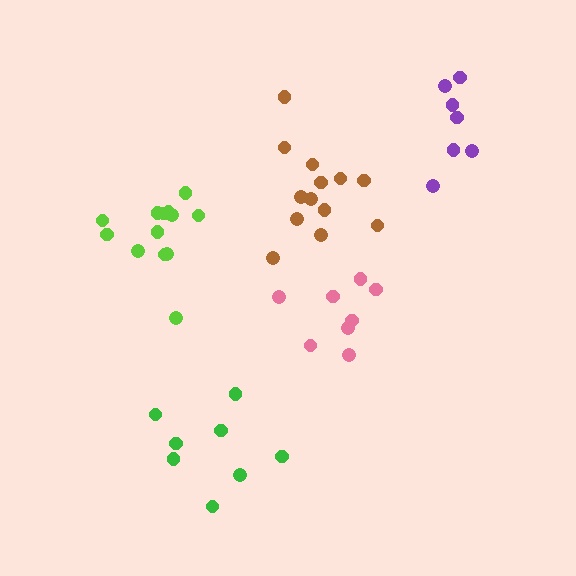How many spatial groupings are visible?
There are 5 spatial groupings.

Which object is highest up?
The purple cluster is topmost.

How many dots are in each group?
Group 1: 8 dots, Group 2: 13 dots, Group 3: 13 dots, Group 4: 7 dots, Group 5: 8 dots (49 total).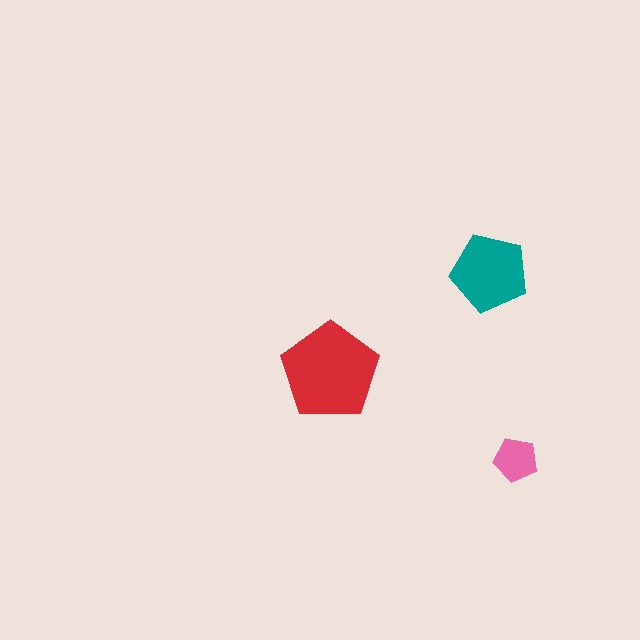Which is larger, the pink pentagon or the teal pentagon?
The teal one.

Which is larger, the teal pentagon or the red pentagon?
The red one.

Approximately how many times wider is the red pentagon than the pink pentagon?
About 2 times wider.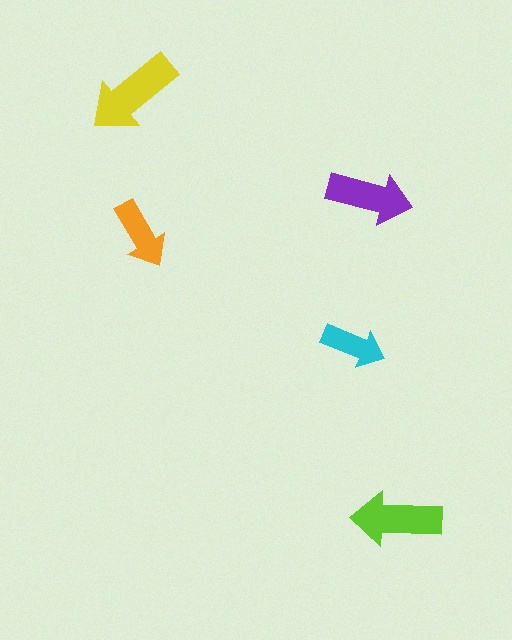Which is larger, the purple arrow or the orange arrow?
The purple one.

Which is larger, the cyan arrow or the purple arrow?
The purple one.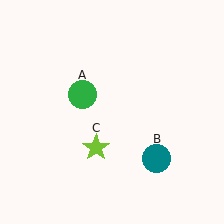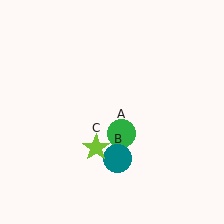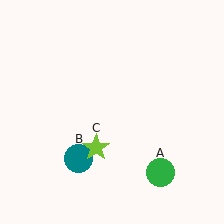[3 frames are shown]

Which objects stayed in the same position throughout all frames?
Lime star (object C) remained stationary.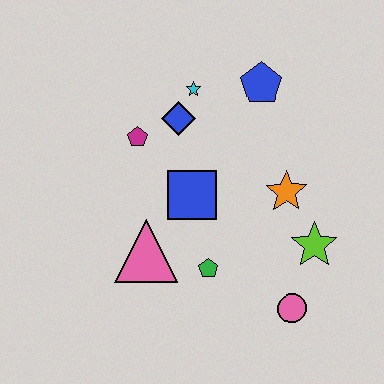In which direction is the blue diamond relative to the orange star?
The blue diamond is to the left of the orange star.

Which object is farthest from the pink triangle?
The blue pentagon is farthest from the pink triangle.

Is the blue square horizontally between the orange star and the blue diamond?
Yes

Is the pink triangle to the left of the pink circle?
Yes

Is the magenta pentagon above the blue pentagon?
No